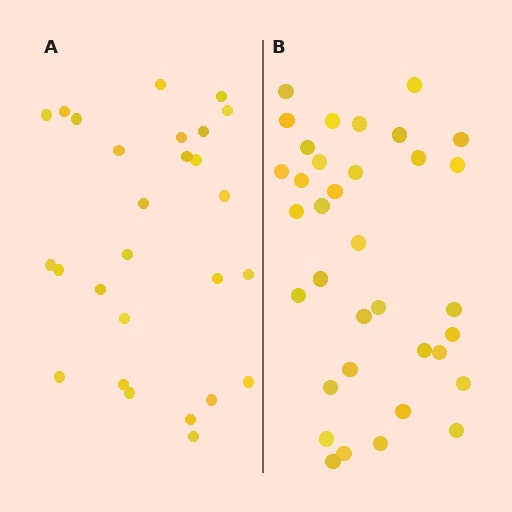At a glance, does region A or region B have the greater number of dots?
Region B (the right region) has more dots.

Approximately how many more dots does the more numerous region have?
Region B has roughly 8 or so more dots than region A.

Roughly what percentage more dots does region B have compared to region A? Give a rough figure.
About 30% more.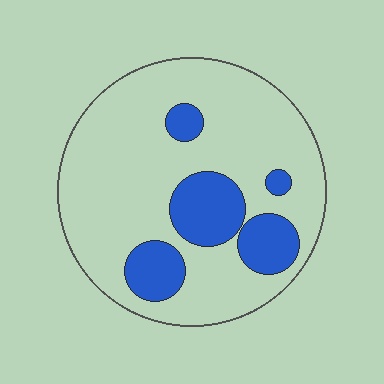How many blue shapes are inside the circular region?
5.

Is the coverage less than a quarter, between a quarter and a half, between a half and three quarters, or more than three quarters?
Less than a quarter.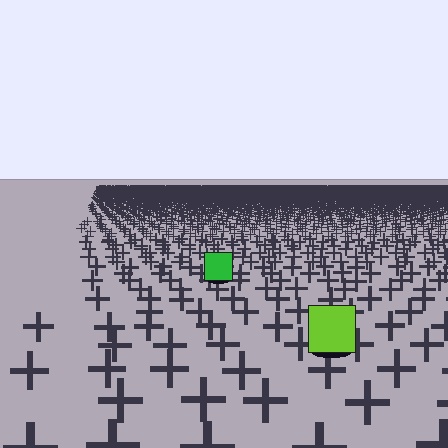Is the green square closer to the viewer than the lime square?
No. The lime square is closer — you can tell from the texture gradient: the ground texture is coarser near it.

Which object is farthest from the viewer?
The green square is farthest from the viewer. It appears smaller and the ground texture around it is denser.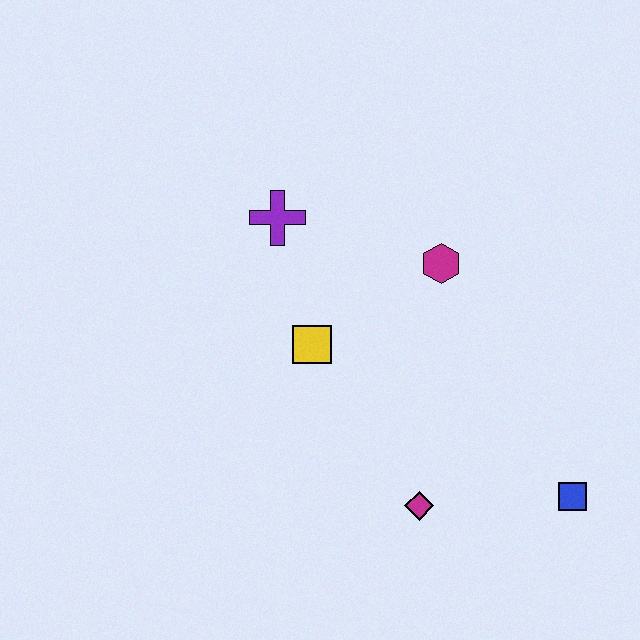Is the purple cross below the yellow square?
No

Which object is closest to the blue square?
The magenta diamond is closest to the blue square.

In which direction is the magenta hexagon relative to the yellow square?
The magenta hexagon is to the right of the yellow square.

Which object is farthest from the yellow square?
The blue square is farthest from the yellow square.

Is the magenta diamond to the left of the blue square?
Yes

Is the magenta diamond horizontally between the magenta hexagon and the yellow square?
Yes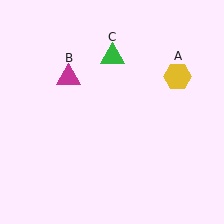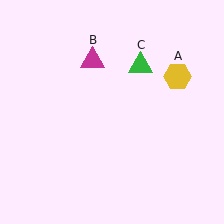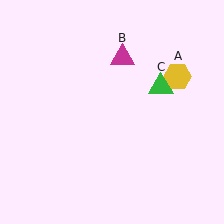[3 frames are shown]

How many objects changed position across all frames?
2 objects changed position: magenta triangle (object B), green triangle (object C).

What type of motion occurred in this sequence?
The magenta triangle (object B), green triangle (object C) rotated clockwise around the center of the scene.